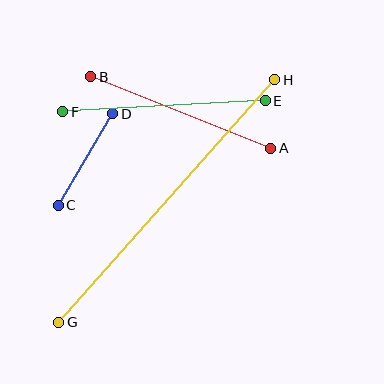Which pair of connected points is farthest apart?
Points G and H are farthest apart.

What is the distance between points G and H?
The distance is approximately 325 pixels.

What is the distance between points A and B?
The distance is approximately 194 pixels.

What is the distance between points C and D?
The distance is approximately 106 pixels.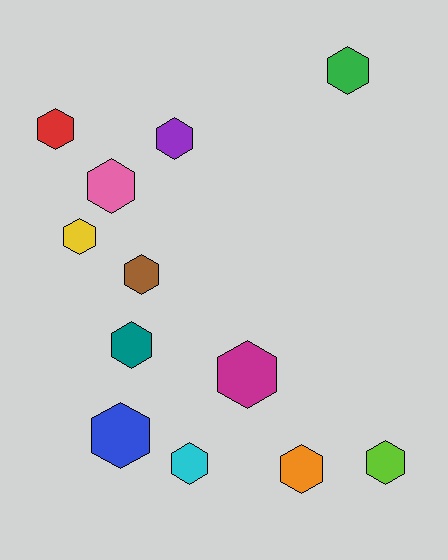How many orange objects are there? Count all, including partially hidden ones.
There is 1 orange object.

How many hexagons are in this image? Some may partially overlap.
There are 12 hexagons.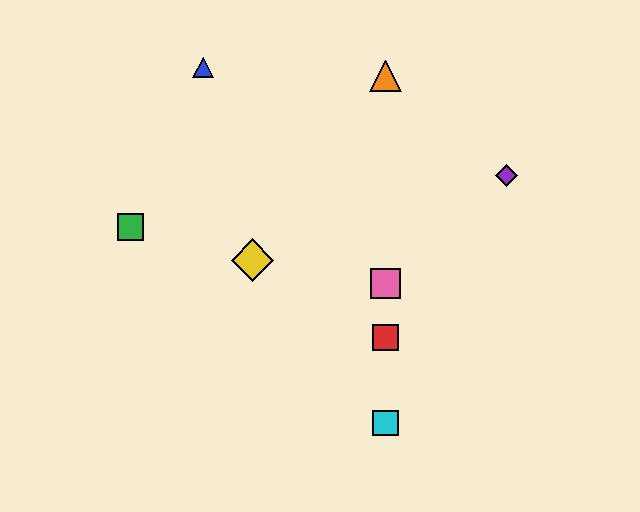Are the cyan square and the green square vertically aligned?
No, the cyan square is at x≈385 and the green square is at x≈130.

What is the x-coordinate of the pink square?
The pink square is at x≈385.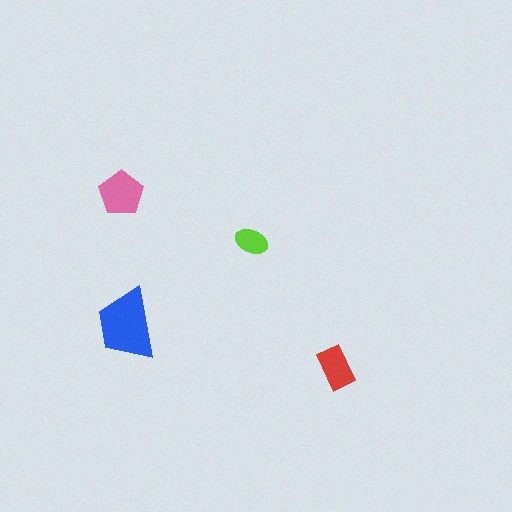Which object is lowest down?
The red rectangle is bottommost.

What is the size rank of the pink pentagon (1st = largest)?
2nd.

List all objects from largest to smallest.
The blue trapezoid, the pink pentagon, the red rectangle, the lime ellipse.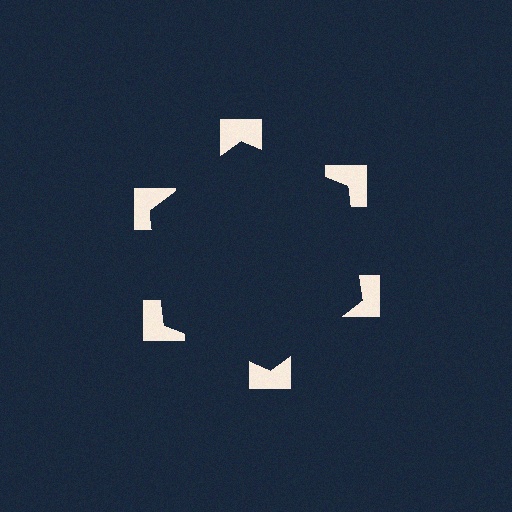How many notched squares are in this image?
There are 6 — one at each vertex of the illusory hexagon.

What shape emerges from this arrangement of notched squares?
An illusory hexagon — its edges are inferred from the aligned wedge cuts in the notched squares, not physically drawn.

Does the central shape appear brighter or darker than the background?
It typically appears slightly darker than the background, even though no actual brightness change is drawn.